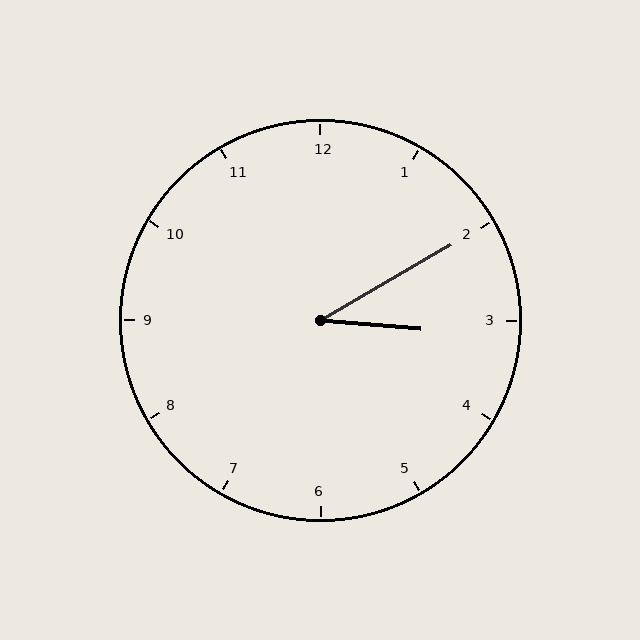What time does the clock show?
3:10.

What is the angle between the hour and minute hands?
Approximately 35 degrees.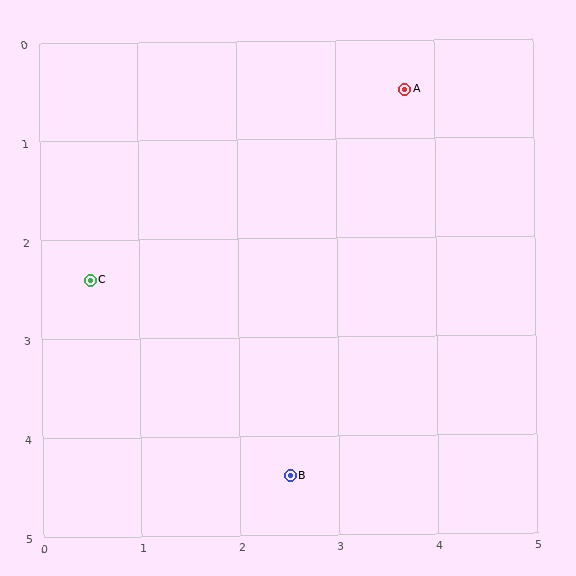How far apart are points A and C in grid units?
Points A and C are about 3.7 grid units apart.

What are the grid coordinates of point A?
Point A is at approximately (3.7, 0.5).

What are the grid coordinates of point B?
Point B is at approximately (2.5, 4.4).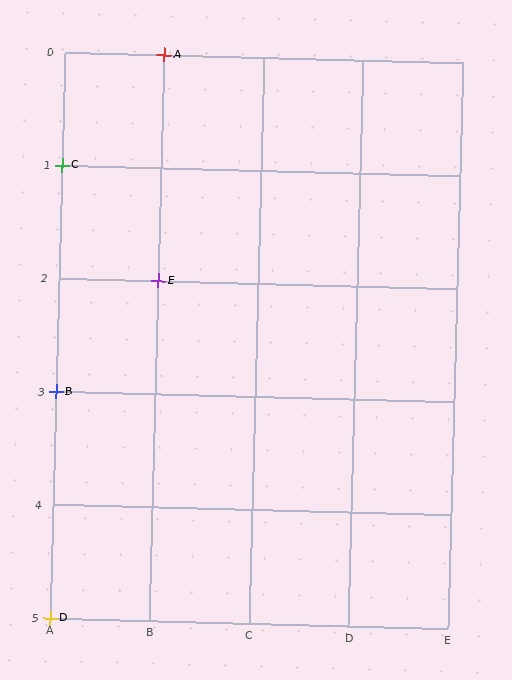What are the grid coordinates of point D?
Point D is at grid coordinates (A, 5).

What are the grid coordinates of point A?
Point A is at grid coordinates (B, 0).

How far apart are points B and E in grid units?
Points B and E are 1 column and 1 row apart (about 1.4 grid units diagonally).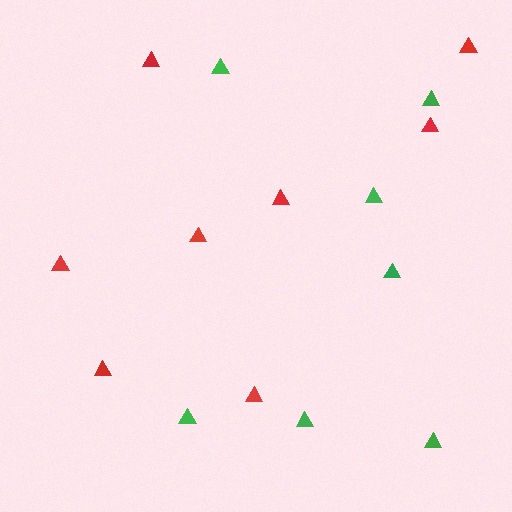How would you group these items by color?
There are 2 groups: one group of green triangles (7) and one group of red triangles (8).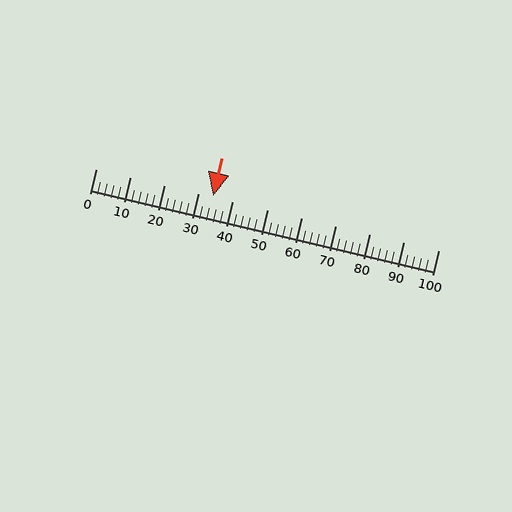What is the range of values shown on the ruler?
The ruler shows values from 0 to 100.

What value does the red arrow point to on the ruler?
The red arrow points to approximately 34.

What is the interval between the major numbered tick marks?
The major tick marks are spaced 10 units apart.